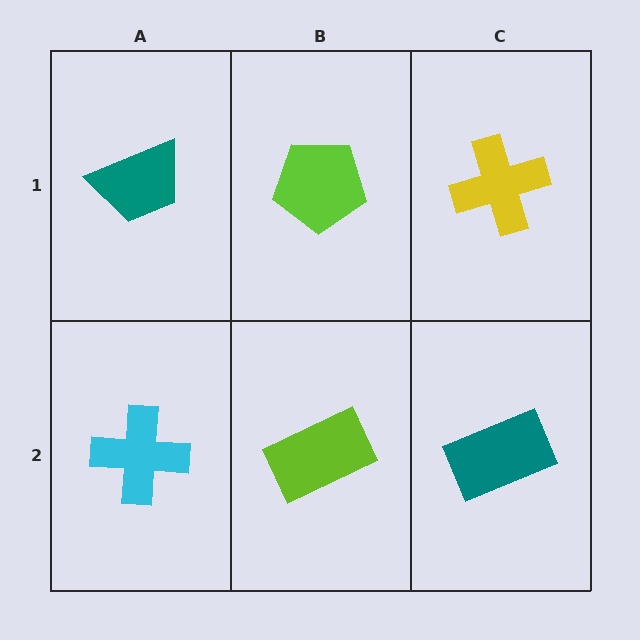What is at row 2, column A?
A cyan cross.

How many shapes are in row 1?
3 shapes.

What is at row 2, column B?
A lime rectangle.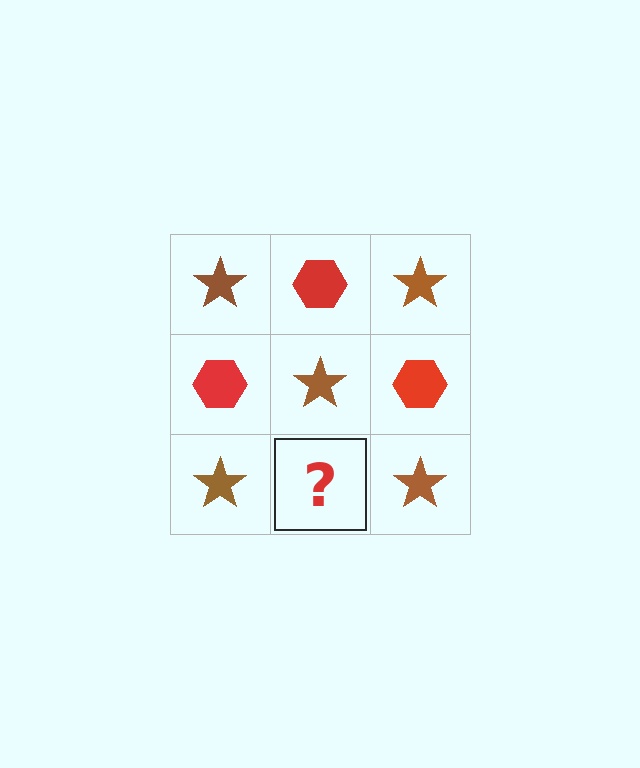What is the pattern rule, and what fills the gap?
The rule is that it alternates brown star and red hexagon in a checkerboard pattern. The gap should be filled with a red hexagon.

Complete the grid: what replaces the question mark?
The question mark should be replaced with a red hexagon.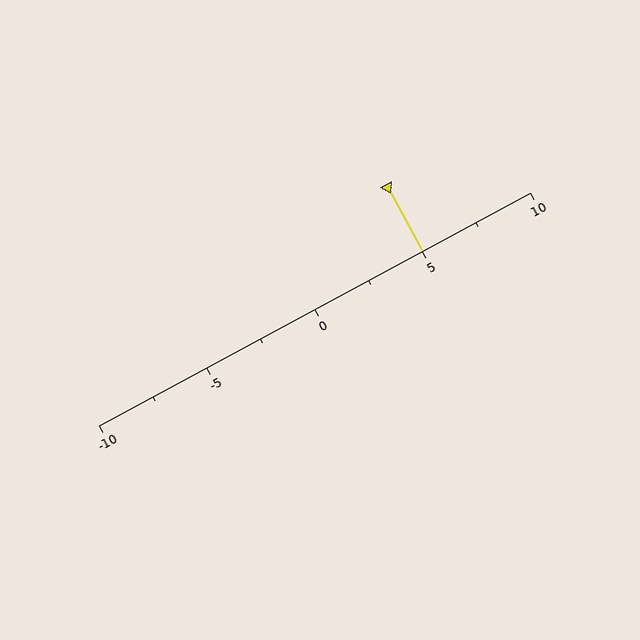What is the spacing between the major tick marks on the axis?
The major ticks are spaced 5 apart.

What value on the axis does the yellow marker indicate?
The marker indicates approximately 5.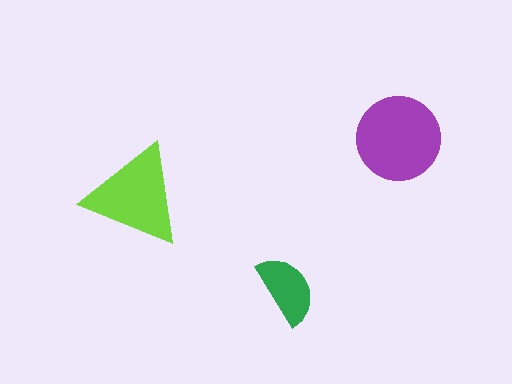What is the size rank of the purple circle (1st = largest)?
1st.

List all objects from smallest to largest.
The green semicircle, the lime triangle, the purple circle.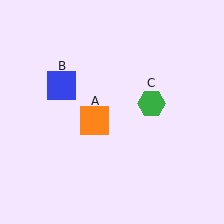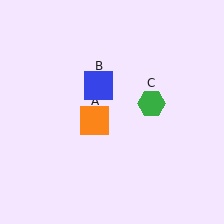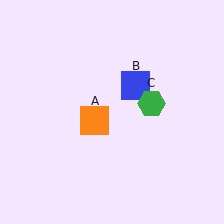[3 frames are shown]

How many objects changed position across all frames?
1 object changed position: blue square (object B).